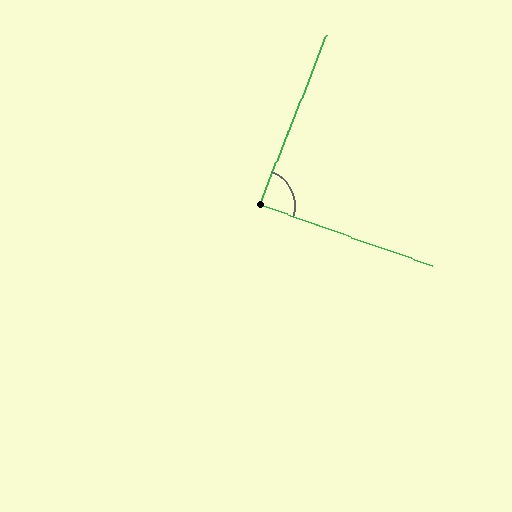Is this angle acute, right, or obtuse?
It is approximately a right angle.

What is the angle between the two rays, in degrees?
Approximately 88 degrees.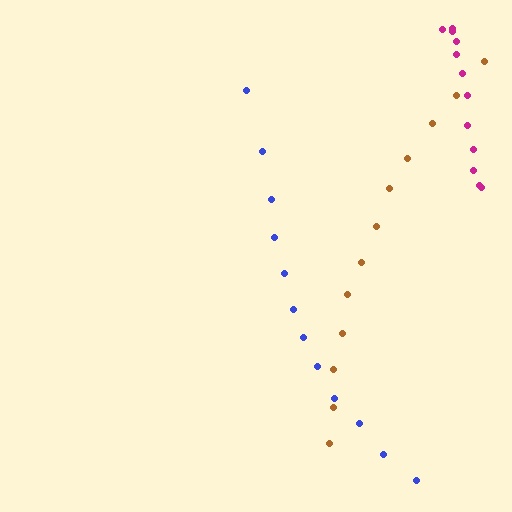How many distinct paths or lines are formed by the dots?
There are 3 distinct paths.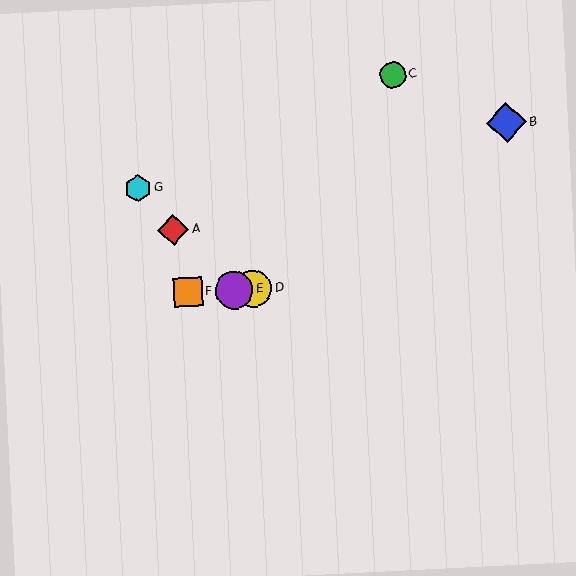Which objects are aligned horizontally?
Objects D, E, F are aligned horizontally.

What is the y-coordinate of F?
Object F is at y≈292.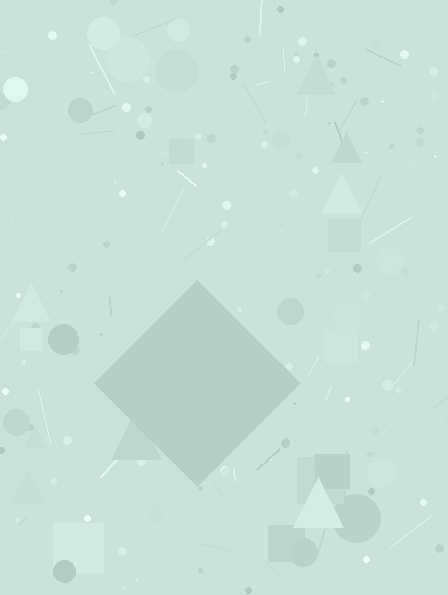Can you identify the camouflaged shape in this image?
The camouflaged shape is a diamond.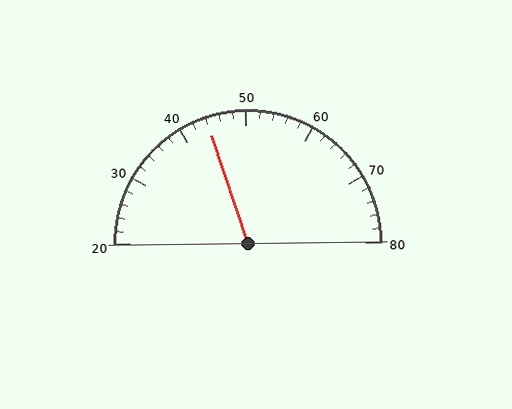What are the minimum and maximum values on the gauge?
The gauge ranges from 20 to 80.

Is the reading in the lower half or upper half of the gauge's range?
The reading is in the lower half of the range (20 to 80).